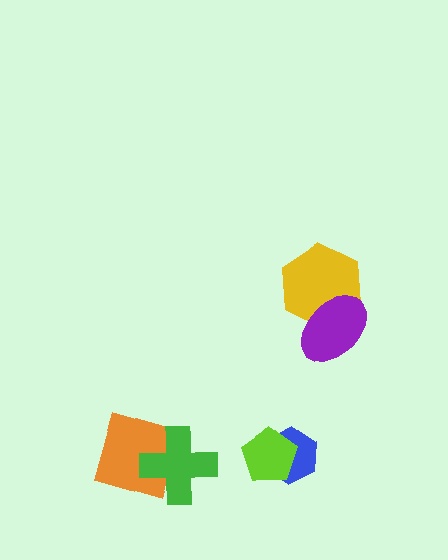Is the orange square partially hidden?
Yes, it is partially covered by another shape.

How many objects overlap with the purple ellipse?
1 object overlaps with the purple ellipse.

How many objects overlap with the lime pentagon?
1 object overlaps with the lime pentagon.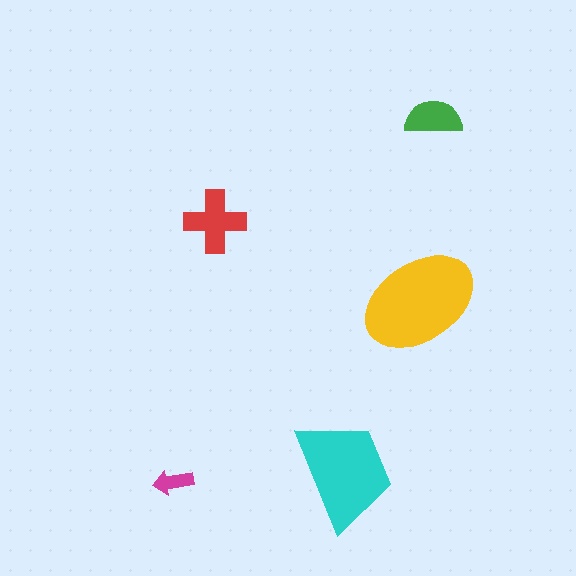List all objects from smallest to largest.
The magenta arrow, the green semicircle, the red cross, the cyan trapezoid, the yellow ellipse.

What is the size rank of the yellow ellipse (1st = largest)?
1st.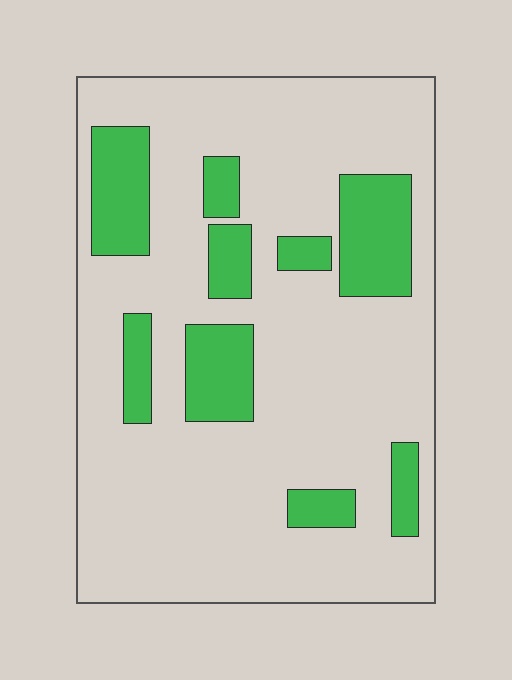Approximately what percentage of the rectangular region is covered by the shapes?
Approximately 20%.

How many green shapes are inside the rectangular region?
9.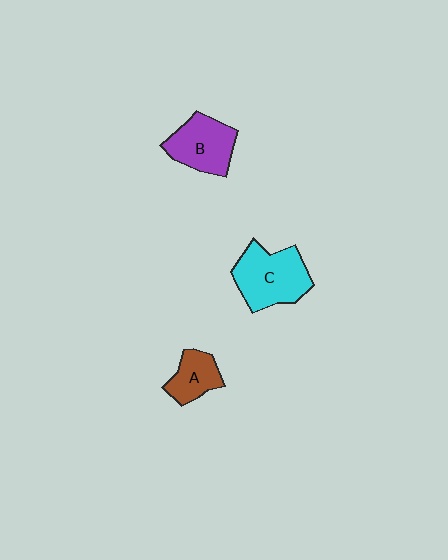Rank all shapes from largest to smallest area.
From largest to smallest: C (cyan), B (purple), A (brown).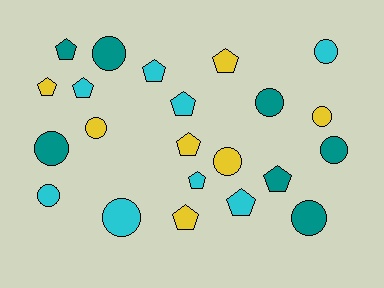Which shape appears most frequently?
Pentagon, with 11 objects.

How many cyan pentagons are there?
There are 5 cyan pentagons.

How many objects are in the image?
There are 22 objects.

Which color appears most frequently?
Cyan, with 8 objects.